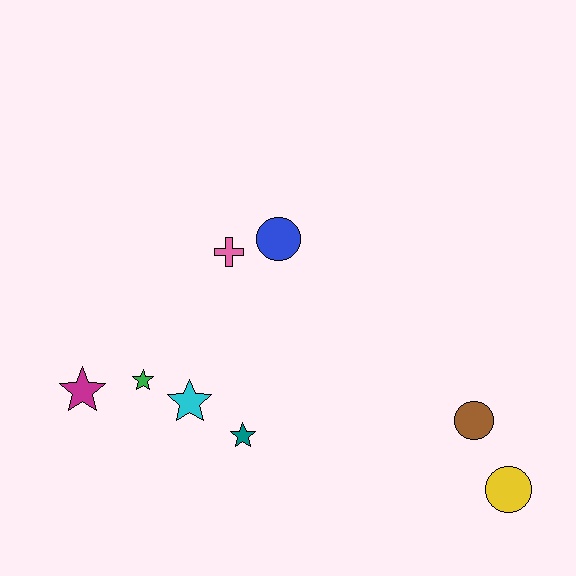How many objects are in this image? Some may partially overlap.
There are 8 objects.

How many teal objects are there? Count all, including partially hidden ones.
There is 1 teal object.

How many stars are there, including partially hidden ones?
There are 4 stars.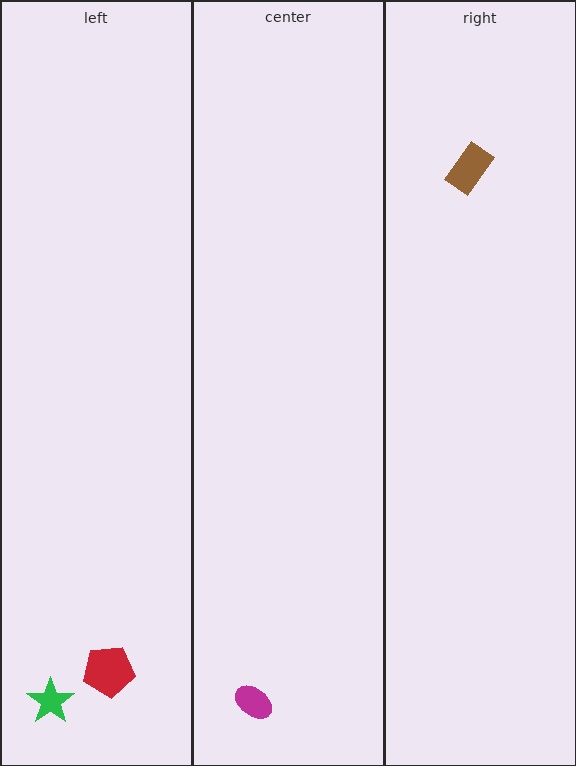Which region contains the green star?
The left region.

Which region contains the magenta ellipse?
The center region.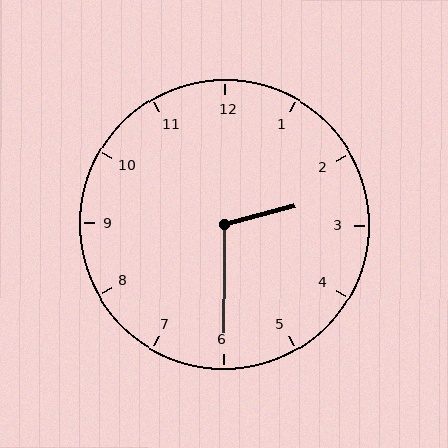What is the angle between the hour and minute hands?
Approximately 105 degrees.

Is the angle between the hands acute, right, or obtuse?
It is obtuse.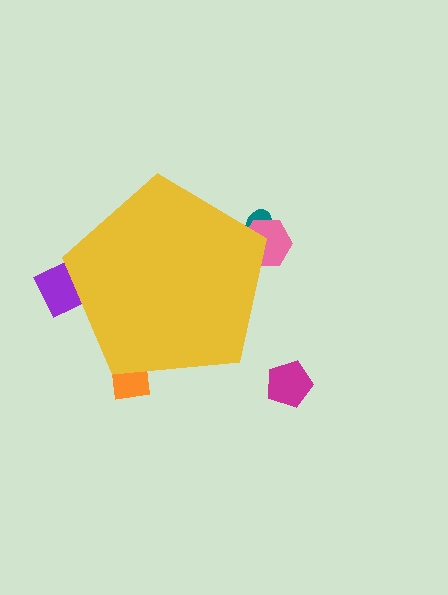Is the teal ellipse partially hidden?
Yes, the teal ellipse is partially hidden behind the yellow pentagon.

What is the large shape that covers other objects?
A yellow pentagon.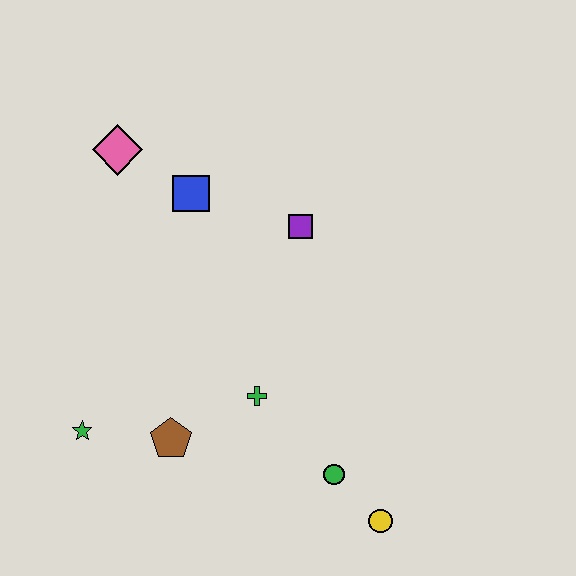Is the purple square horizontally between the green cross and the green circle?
Yes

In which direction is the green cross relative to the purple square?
The green cross is below the purple square.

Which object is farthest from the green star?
The yellow circle is farthest from the green star.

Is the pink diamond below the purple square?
No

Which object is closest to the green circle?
The yellow circle is closest to the green circle.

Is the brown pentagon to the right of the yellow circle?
No